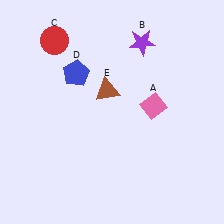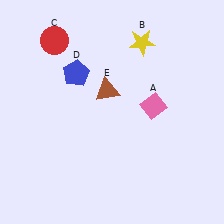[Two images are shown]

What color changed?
The star (B) changed from purple in Image 1 to yellow in Image 2.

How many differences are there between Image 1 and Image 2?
There is 1 difference between the two images.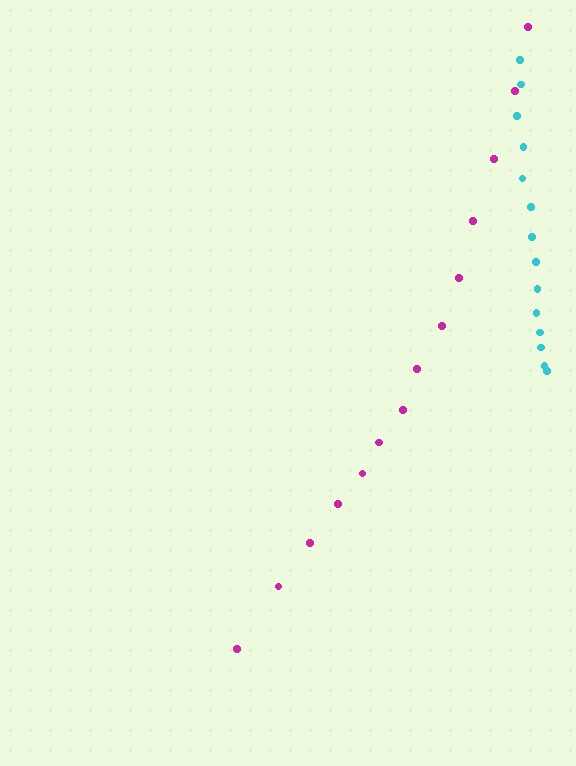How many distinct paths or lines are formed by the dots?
There are 2 distinct paths.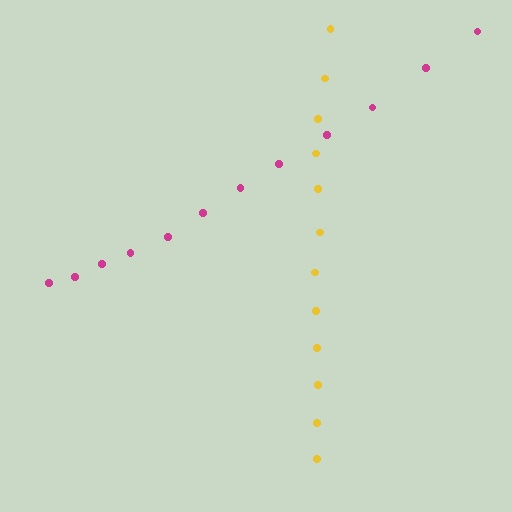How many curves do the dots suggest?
There are 2 distinct paths.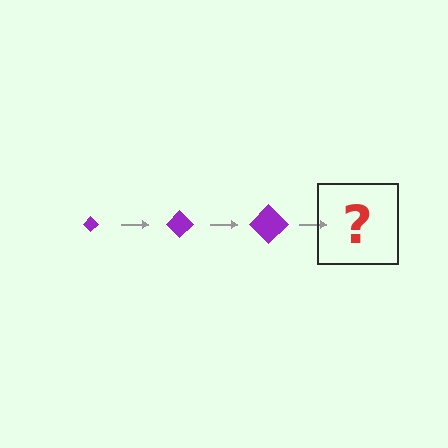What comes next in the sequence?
The next element should be a purple diamond, larger than the previous one.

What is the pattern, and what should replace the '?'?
The pattern is that the diamond gets progressively larger each step. The '?' should be a purple diamond, larger than the previous one.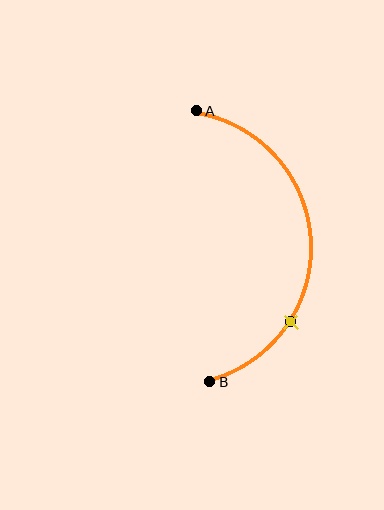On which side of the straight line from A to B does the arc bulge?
The arc bulges to the right of the straight line connecting A and B.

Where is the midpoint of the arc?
The arc midpoint is the point on the curve farthest from the straight line joining A and B. It sits to the right of that line.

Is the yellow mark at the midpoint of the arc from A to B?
No. The yellow mark lies on the arc but is closer to endpoint B. The arc midpoint would be at the point on the curve equidistant along the arc from both A and B.